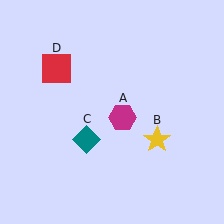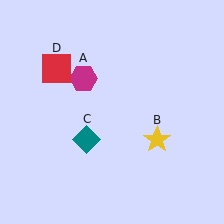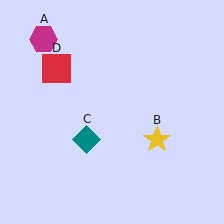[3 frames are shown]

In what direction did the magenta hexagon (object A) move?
The magenta hexagon (object A) moved up and to the left.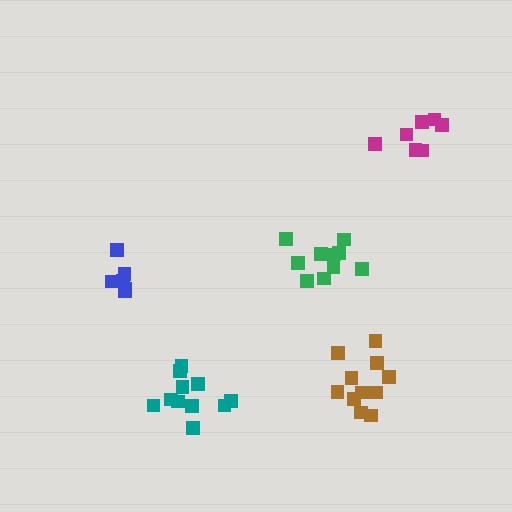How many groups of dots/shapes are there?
There are 5 groups.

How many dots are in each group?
Group 1: 10 dots, Group 2: 6 dots, Group 3: 11 dots, Group 4: 11 dots, Group 5: 7 dots (45 total).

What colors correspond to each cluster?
The clusters are colored: green, blue, brown, teal, magenta.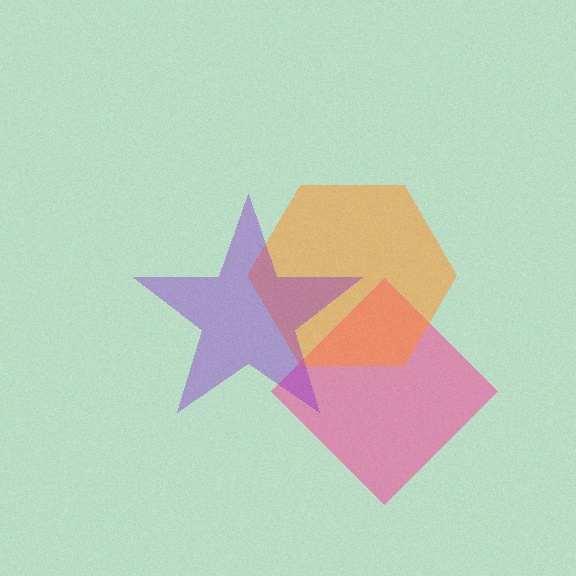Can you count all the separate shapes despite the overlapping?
Yes, there are 3 separate shapes.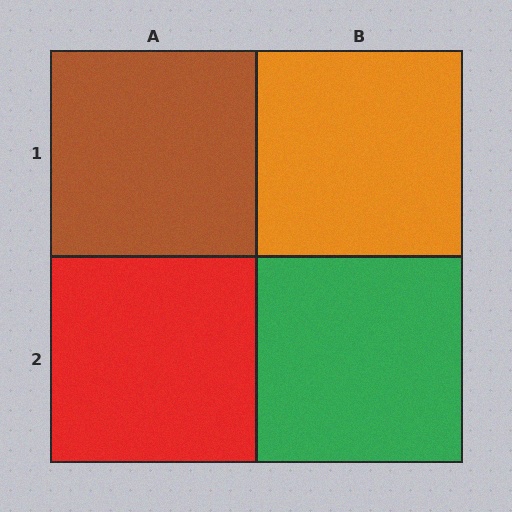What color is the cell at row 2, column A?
Red.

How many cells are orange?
1 cell is orange.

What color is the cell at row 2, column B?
Green.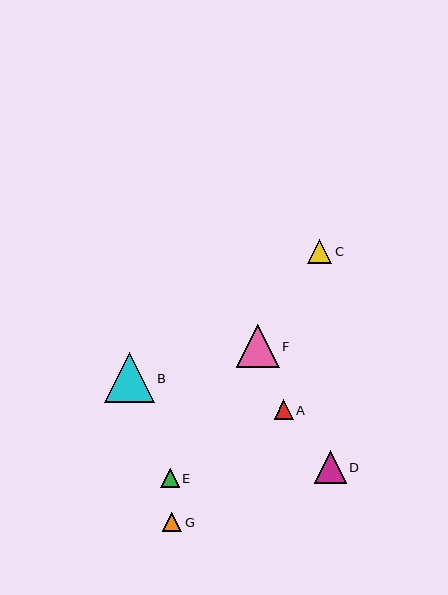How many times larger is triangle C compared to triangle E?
Triangle C is approximately 1.3 times the size of triangle E.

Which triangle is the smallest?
Triangle E is the smallest with a size of approximately 19 pixels.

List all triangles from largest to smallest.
From largest to smallest: B, F, D, C, G, A, E.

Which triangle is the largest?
Triangle B is the largest with a size of approximately 50 pixels.